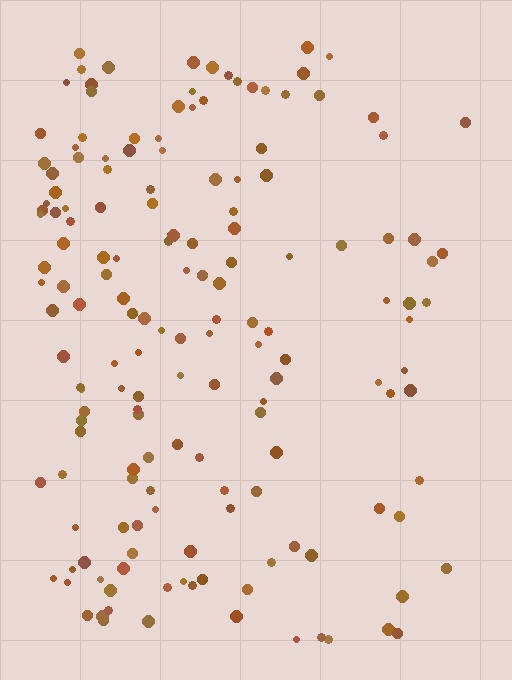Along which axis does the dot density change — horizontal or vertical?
Horizontal.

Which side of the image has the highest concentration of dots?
The left.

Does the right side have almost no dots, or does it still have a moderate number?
Still a moderate number, just noticeably fewer than the left.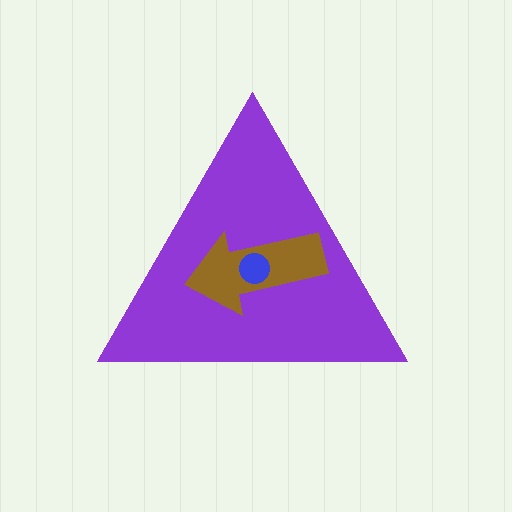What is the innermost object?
The blue circle.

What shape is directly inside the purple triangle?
The brown arrow.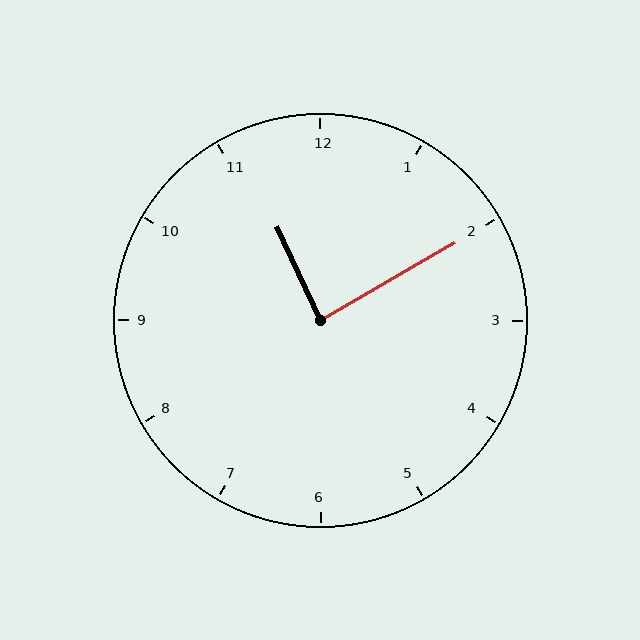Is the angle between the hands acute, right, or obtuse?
It is right.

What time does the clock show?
11:10.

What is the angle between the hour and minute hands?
Approximately 85 degrees.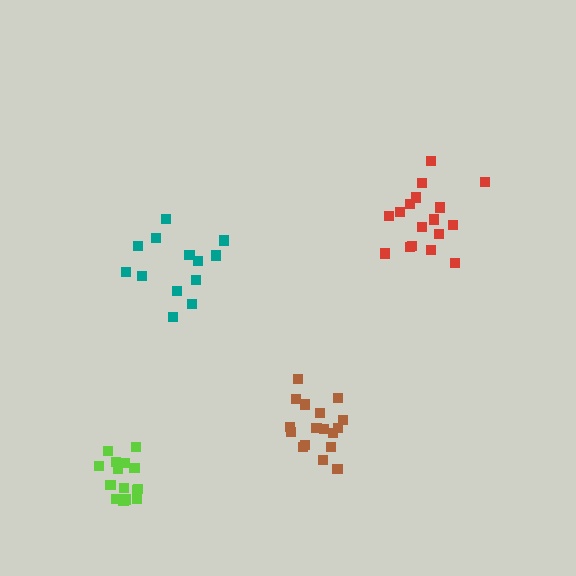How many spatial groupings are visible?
There are 4 spatial groupings.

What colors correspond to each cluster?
The clusters are colored: teal, brown, red, lime.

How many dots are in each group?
Group 1: 13 dots, Group 2: 17 dots, Group 3: 17 dots, Group 4: 15 dots (62 total).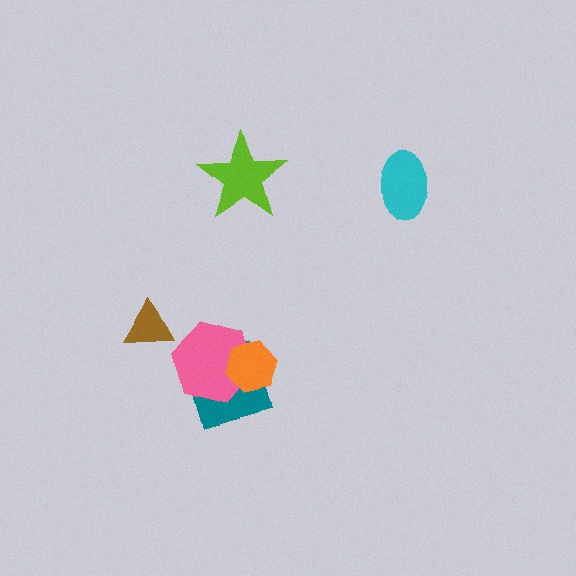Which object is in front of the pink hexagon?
The orange hexagon is in front of the pink hexagon.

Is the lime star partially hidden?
No, no other shape covers it.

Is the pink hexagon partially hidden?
Yes, it is partially covered by another shape.